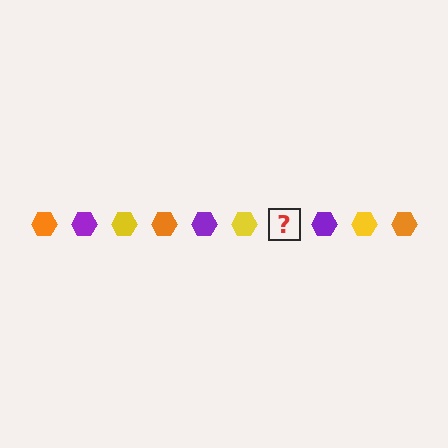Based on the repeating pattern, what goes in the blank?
The blank should be an orange hexagon.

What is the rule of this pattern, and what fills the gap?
The rule is that the pattern cycles through orange, purple, yellow hexagons. The gap should be filled with an orange hexagon.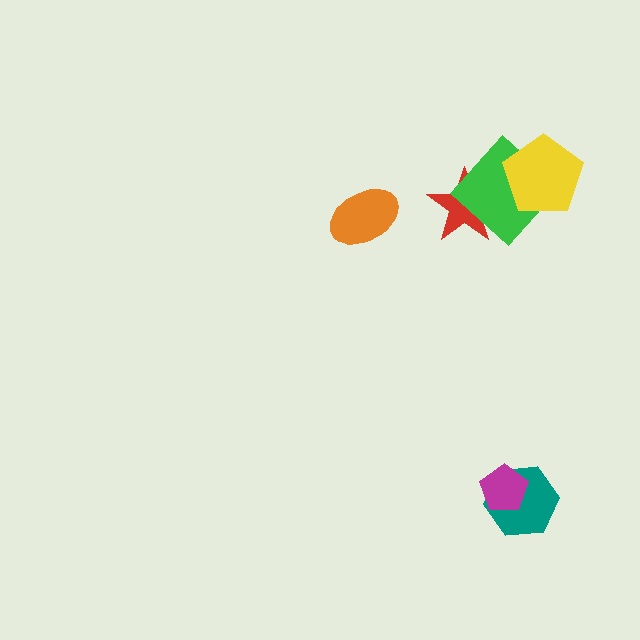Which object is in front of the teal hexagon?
The magenta pentagon is in front of the teal hexagon.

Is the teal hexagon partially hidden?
Yes, it is partially covered by another shape.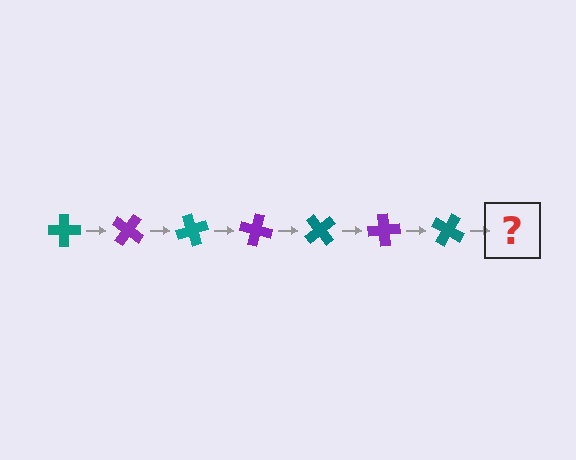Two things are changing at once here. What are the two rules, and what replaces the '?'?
The two rules are that it rotates 35 degrees each step and the color cycles through teal and purple. The '?' should be a purple cross, rotated 245 degrees from the start.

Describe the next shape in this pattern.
It should be a purple cross, rotated 245 degrees from the start.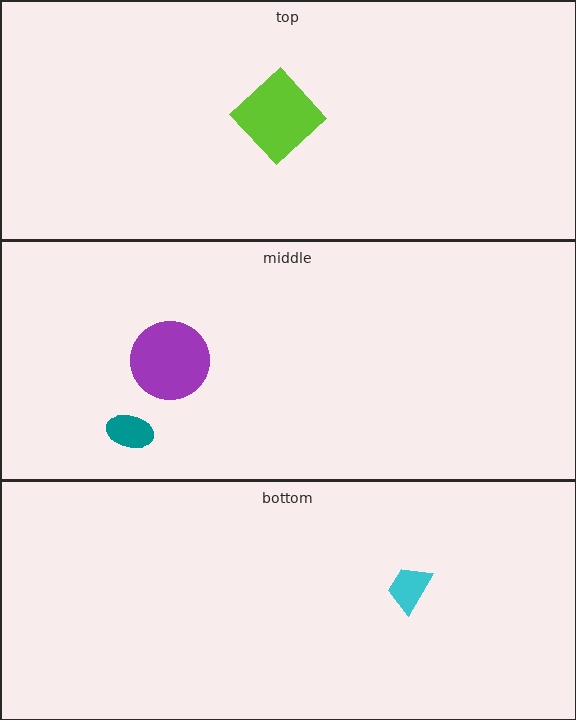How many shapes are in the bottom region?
1.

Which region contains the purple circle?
The middle region.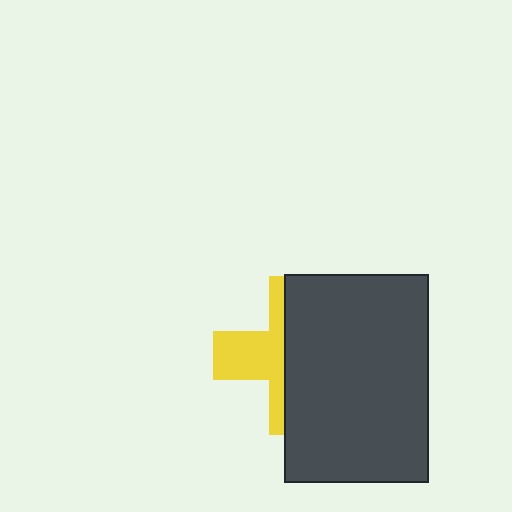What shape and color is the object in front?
The object in front is a dark gray rectangle.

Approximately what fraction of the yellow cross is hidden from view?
Roughly 62% of the yellow cross is hidden behind the dark gray rectangle.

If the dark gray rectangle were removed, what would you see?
You would see the complete yellow cross.